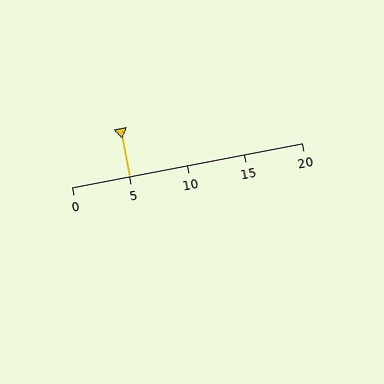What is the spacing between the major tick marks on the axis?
The major ticks are spaced 5 apart.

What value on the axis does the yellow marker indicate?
The marker indicates approximately 5.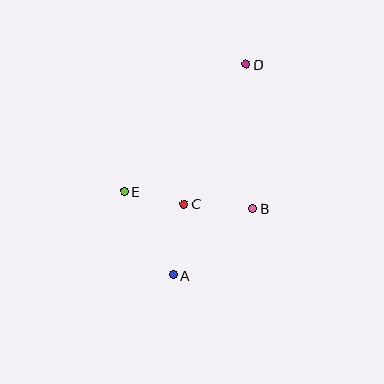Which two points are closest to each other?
Points C and E are closest to each other.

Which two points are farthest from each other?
Points A and D are farthest from each other.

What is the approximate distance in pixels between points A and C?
The distance between A and C is approximately 72 pixels.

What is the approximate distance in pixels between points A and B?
The distance between A and B is approximately 104 pixels.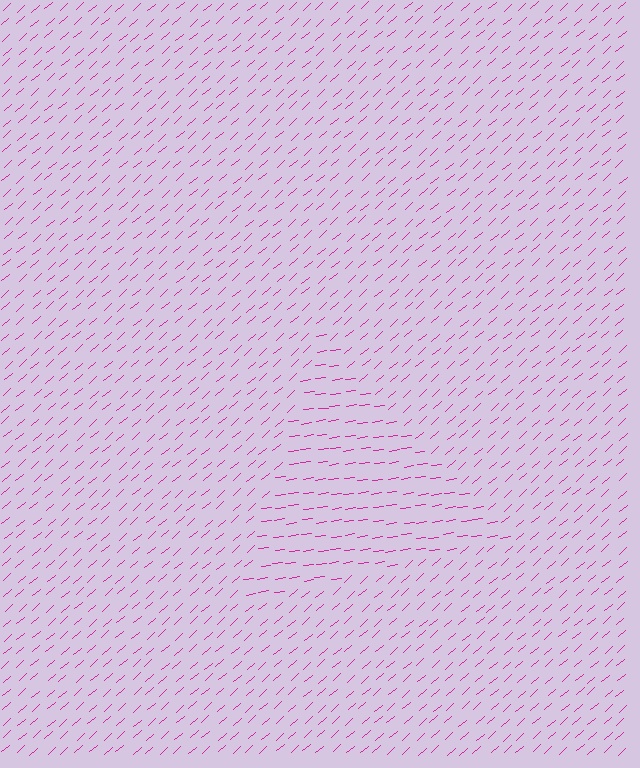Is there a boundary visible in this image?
Yes, there is a texture boundary formed by a change in line orientation.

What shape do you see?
I see a triangle.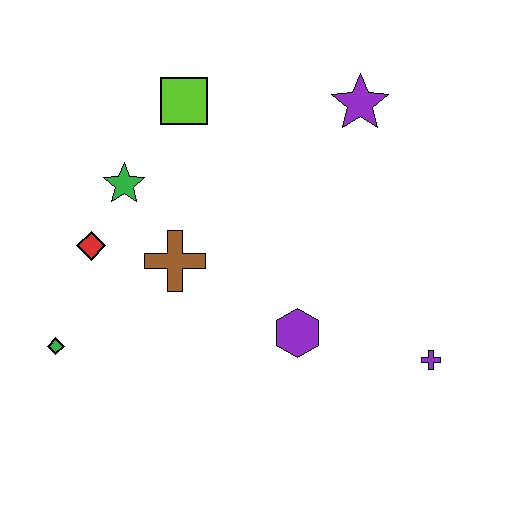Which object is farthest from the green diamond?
The purple star is farthest from the green diamond.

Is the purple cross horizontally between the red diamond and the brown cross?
No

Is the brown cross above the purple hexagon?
Yes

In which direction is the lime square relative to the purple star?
The lime square is to the left of the purple star.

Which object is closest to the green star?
The red diamond is closest to the green star.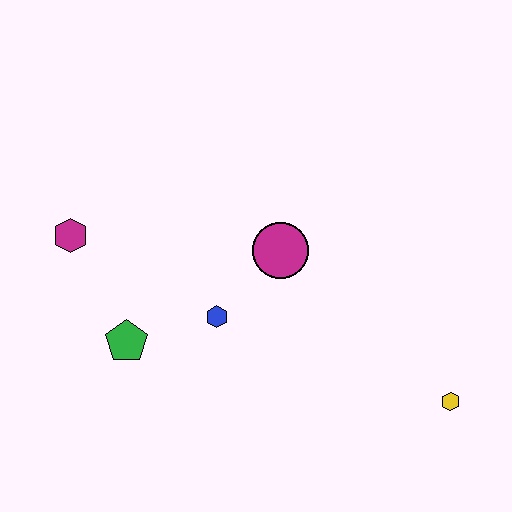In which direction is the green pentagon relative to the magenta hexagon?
The green pentagon is below the magenta hexagon.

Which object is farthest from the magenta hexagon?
The yellow hexagon is farthest from the magenta hexagon.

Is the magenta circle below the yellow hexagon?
No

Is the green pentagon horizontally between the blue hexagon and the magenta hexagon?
Yes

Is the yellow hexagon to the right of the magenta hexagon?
Yes